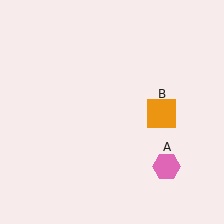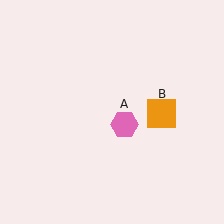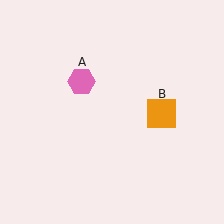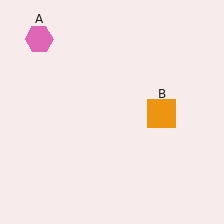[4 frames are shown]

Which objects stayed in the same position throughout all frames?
Orange square (object B) remained stationary.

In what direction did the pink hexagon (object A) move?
The pink hexagon (object A) moved up and to the left.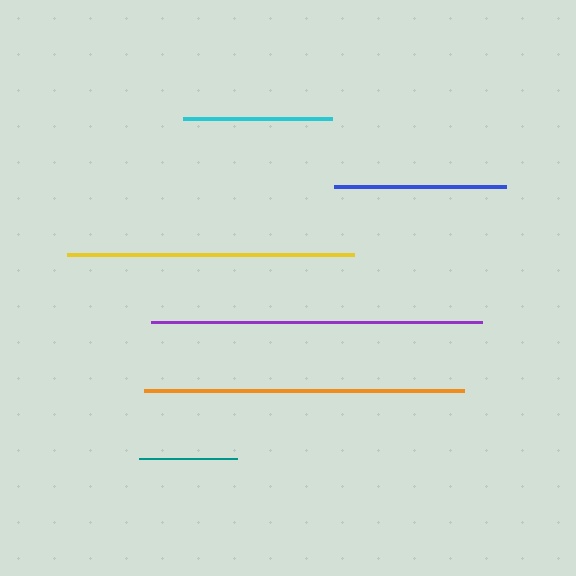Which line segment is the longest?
The purple line is the longest at approximately 331 pixels.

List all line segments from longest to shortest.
From longest to shortest: purple, orange, yellow, blue, cyan, teal.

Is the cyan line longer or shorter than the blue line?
The blue line is longer than the cyan line.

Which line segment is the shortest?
The teal line is the shortest at approximately 98 pixels.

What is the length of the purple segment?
The purple segment is approximately 331 pixels long.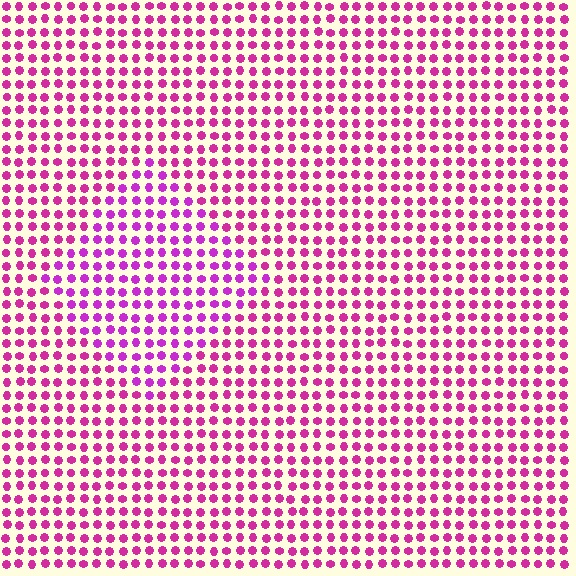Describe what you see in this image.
The image is filled with small magenta elements in a uniform arrangement. A diamond-shaped region is visible where the elements are tinted to a slightly different hue, forming a subtle color boundary.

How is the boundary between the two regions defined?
The boundary is defined purely by a slight shift in hue (about 22 degrees). Spacing, size, and orientation are identical on both sides.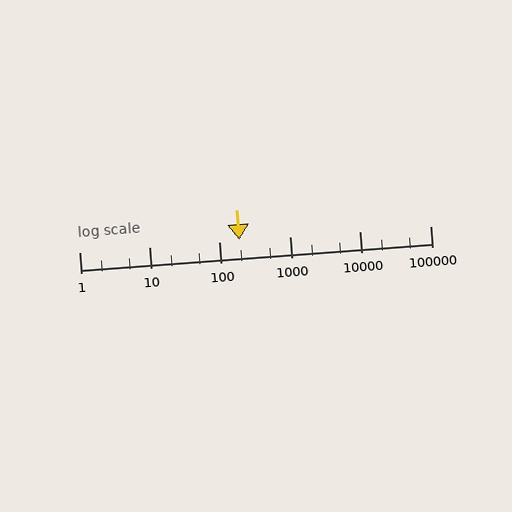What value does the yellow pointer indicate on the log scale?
The pointer indicates approximately 190.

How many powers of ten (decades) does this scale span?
The scale spans 5 decades, from 1 to 100000.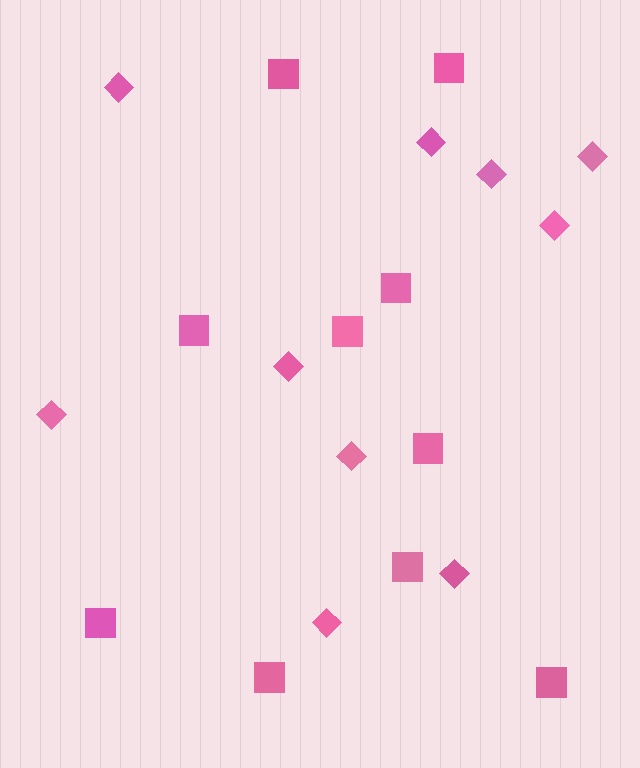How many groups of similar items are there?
There are 2 groups: one group of diamonds (10) and one group of squares (10).